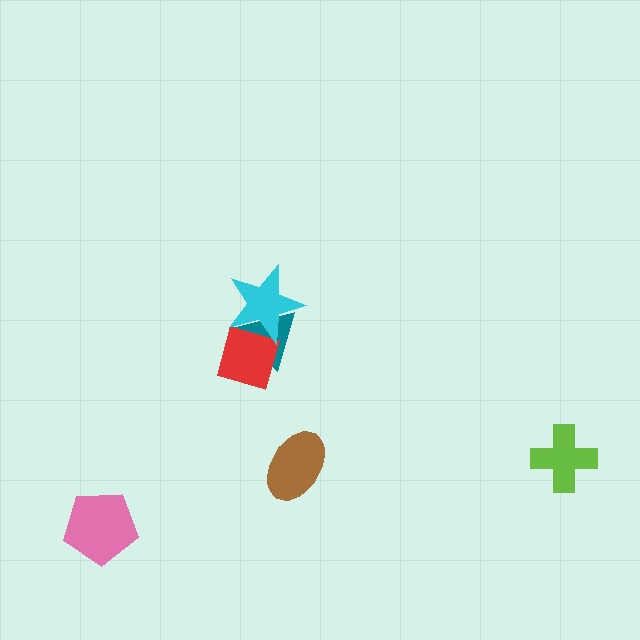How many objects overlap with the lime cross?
0 objects overlap with the lime cross.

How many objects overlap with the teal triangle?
2 objects overlap with the teal triangle.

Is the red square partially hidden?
Yes, it is partially covered by another shape.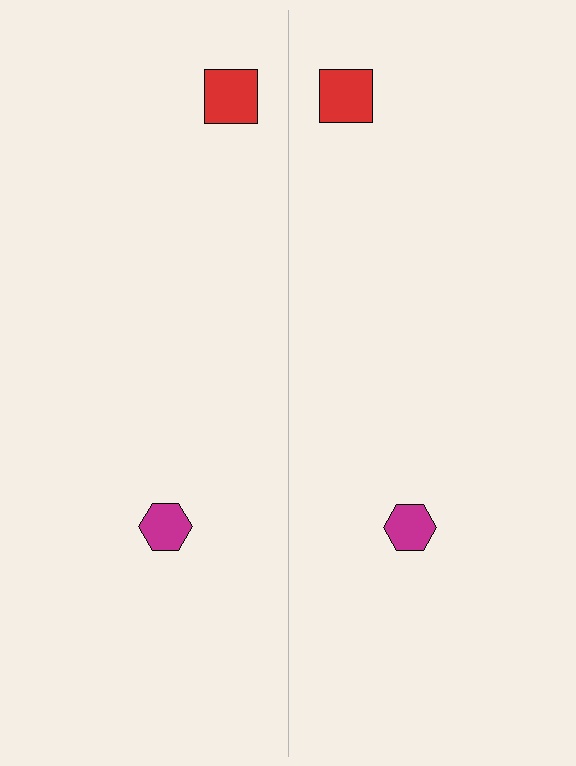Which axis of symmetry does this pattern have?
The pattern has a vertical axis of symmetry running through the center of the image.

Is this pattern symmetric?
Yes, this pattern has bilateral (reflection) symmetry.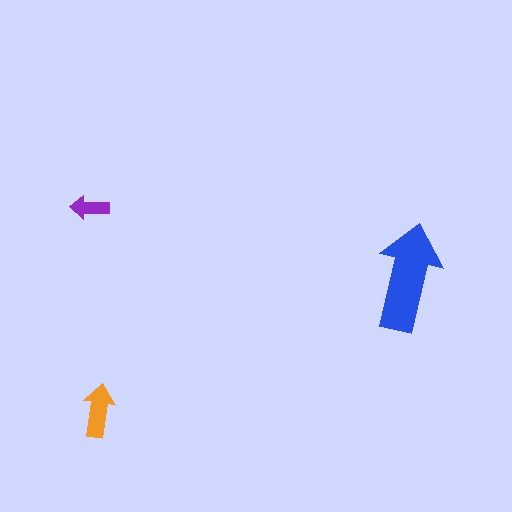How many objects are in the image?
There are 3 objects in the image.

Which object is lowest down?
The orange arrow is bottommost.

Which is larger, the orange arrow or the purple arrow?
The orange one.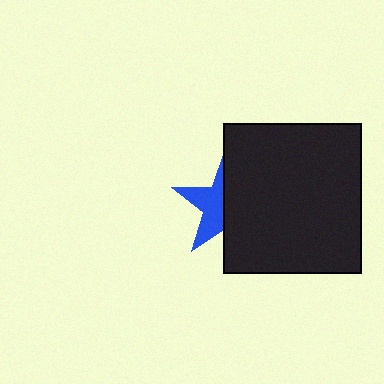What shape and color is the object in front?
The object in front is a black rectangle.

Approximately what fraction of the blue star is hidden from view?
Roughly 54% of the blue star is hidden behind the black rectangle.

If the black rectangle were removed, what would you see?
You would see the complete blue star.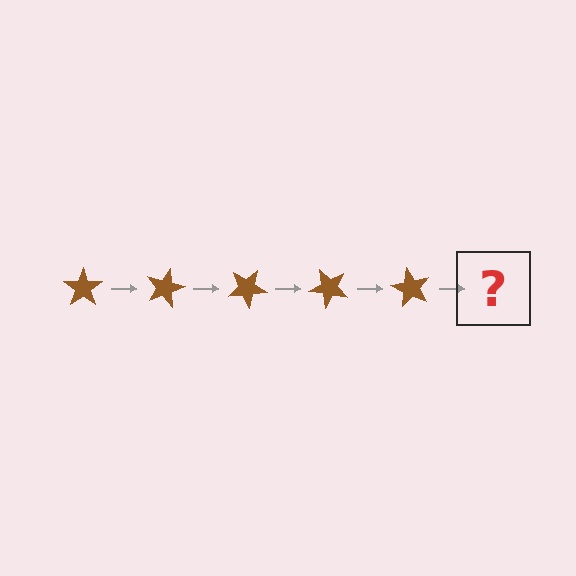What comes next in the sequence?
The next element should be a brown star rotated 75 degrees.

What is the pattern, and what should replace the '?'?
The pattern is that the star rotates 15 degrees each step. The '?' should be a brown star rotated 75 degrees.